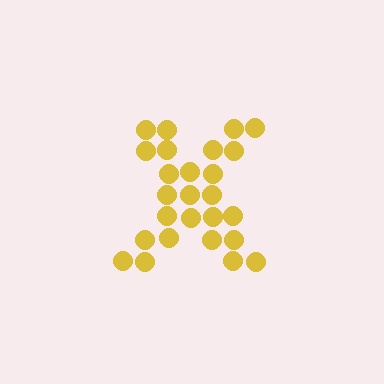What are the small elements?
The small elements are circles.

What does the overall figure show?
The overall figure shows the letter X.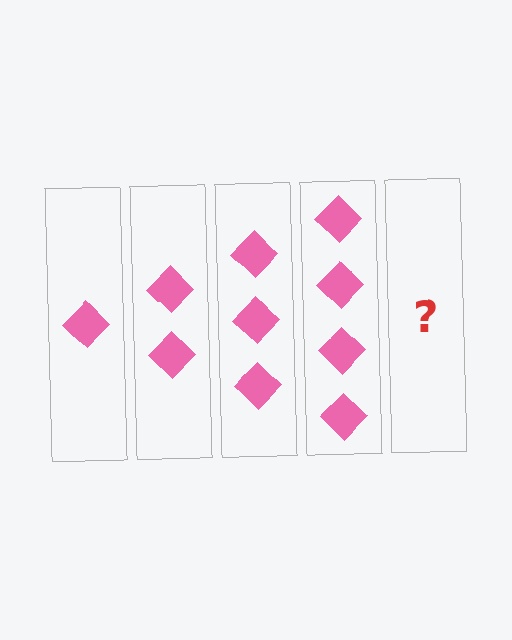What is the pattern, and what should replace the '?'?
The pattern is that each step adds one more diamond. The '?' should be 5 diamonds.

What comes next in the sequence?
The next element should be 5 diamonds.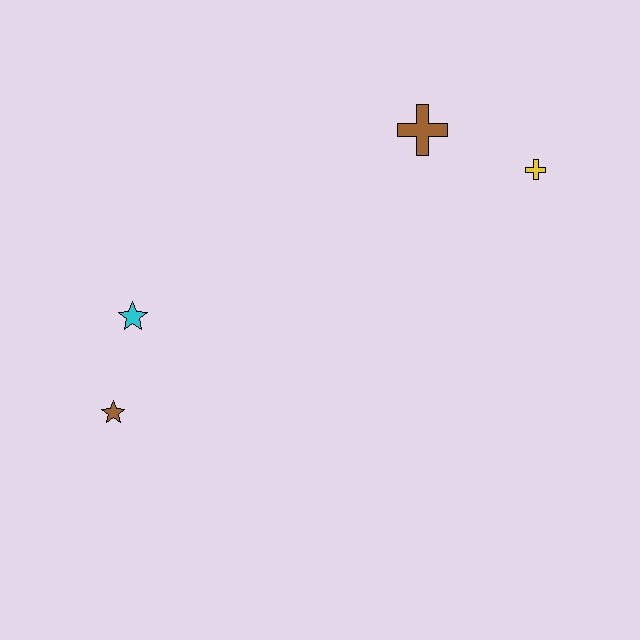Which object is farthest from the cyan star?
The yellow cross is farthest from the cyan star.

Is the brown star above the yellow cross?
No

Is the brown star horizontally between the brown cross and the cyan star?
No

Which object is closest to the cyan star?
The brown star is closest to the cyan star.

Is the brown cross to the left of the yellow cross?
Yes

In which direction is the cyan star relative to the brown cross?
The cyan star is to the left of the brown cross.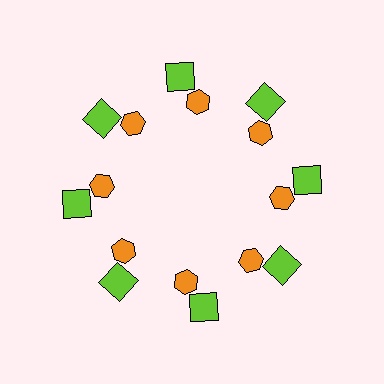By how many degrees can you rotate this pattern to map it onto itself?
The pattern maps onto itself every 45 degrees of rotation.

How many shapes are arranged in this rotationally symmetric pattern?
There are 16 shapes, arranged in 8 groups of 2.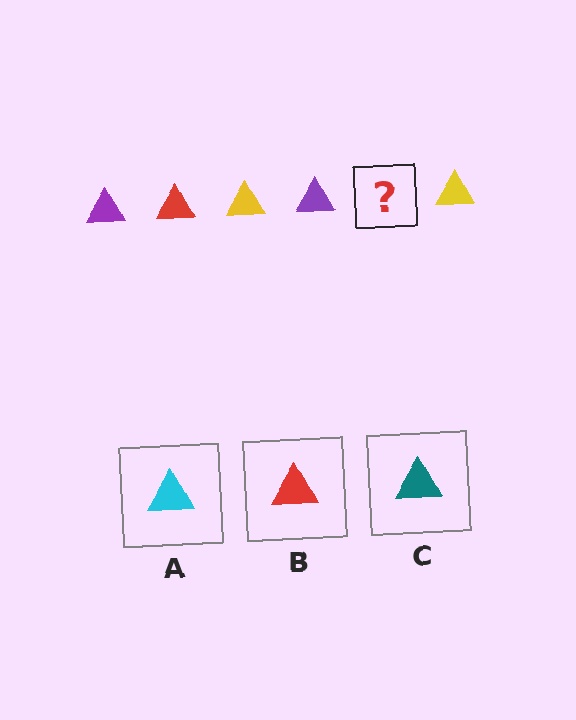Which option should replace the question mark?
Option B.